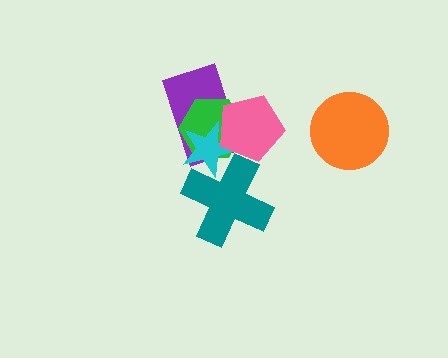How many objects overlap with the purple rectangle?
3 objects overlap with the purple rectangle.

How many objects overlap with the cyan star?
4 objects overlap with the cyan star.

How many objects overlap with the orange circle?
0 objects overlap with the orange circle.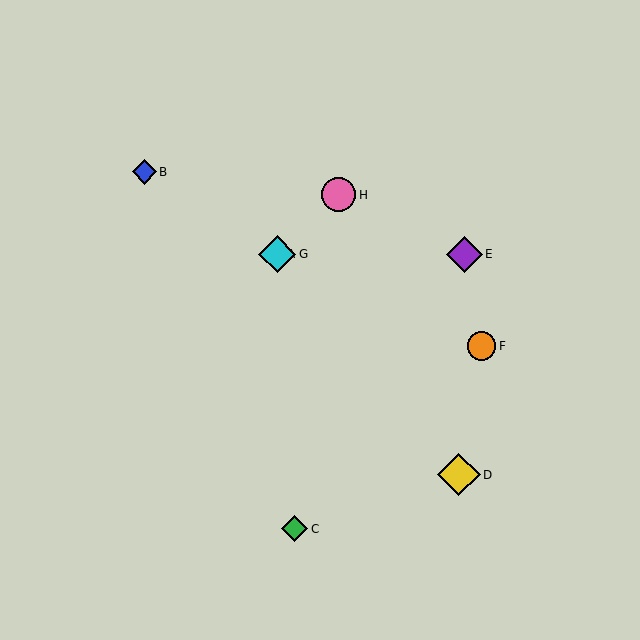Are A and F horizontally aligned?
No, A is at y≈254 and F is at y≈346.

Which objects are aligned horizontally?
Objects A, E, G are aligned horizontally.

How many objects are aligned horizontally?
3 objects (A, E, G) are aligned horizontally.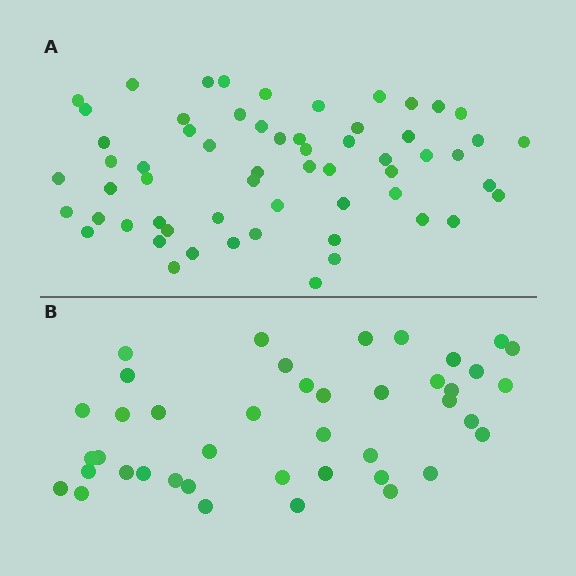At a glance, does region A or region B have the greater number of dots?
Region A (the top region) has more dots.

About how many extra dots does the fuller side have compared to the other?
Region A has approximately 20 more dots than region B.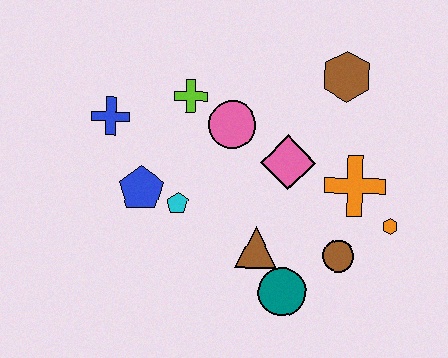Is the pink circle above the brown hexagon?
No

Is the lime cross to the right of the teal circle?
No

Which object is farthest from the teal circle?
The blue cross is farthest from the teal circle.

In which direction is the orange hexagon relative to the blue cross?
The orange hexagon is to the right of the blue cross.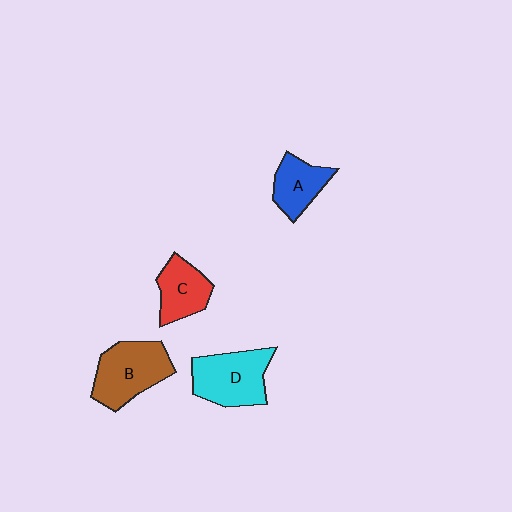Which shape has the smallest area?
Shape A (blue).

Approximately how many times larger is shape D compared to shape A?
Approximately 1.5 times.